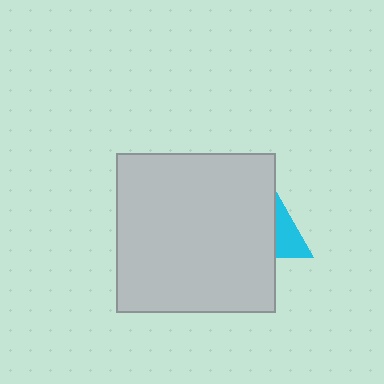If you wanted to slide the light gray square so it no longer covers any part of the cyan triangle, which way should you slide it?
Slide it left — that is the most direct way to separate the two shapes.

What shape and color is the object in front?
The object in front is a light gray square.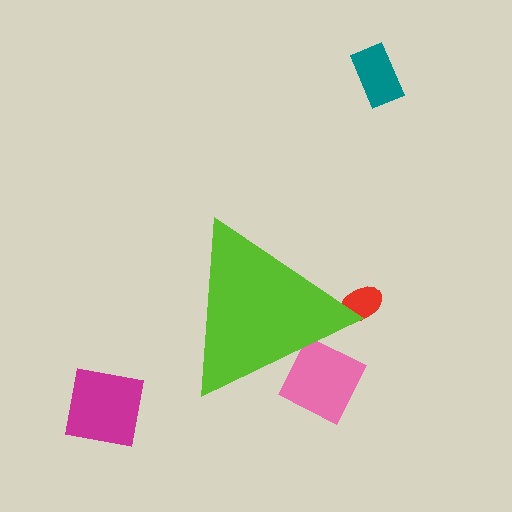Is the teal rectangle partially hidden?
No, the teal rectangle is fully visible.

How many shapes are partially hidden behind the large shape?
2 shapes are partially hidden.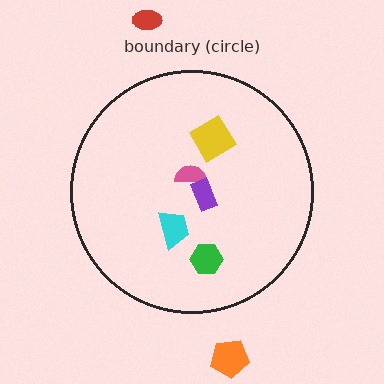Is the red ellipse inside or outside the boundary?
Outside.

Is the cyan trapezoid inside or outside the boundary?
Inside.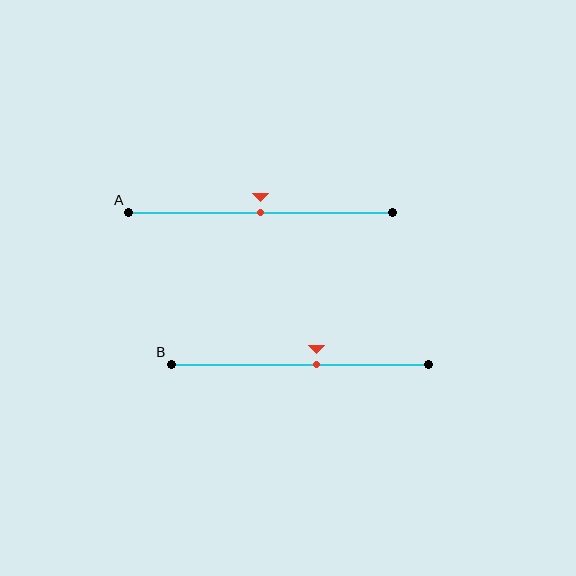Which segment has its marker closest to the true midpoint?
Segment A has its marker closest to the true midpoint.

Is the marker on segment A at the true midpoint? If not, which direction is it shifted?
Yes, the marker on segment A is at the true midpoint.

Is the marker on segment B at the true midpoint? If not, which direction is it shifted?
No, the marker on segment B is shifted to the right by about 7% of the segment length.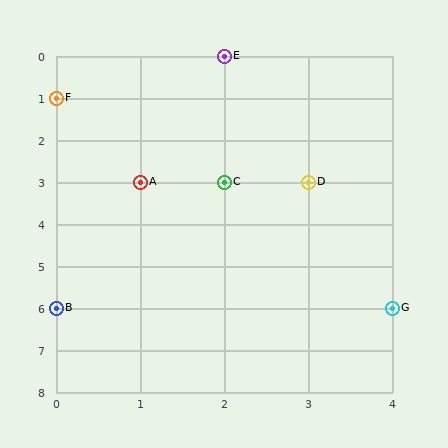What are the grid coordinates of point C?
Point C is at grid coordinates (2, 3).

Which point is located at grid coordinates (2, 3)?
Point C is at (2, 3).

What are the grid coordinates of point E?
Point E is at grid coordinates (2, 0).